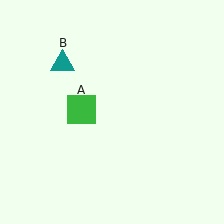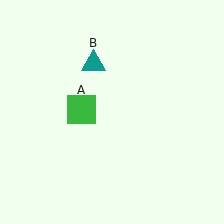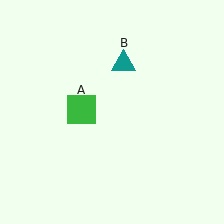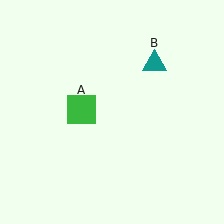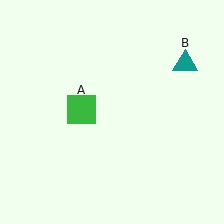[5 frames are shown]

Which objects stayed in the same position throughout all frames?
Green square (object A) remained stationary.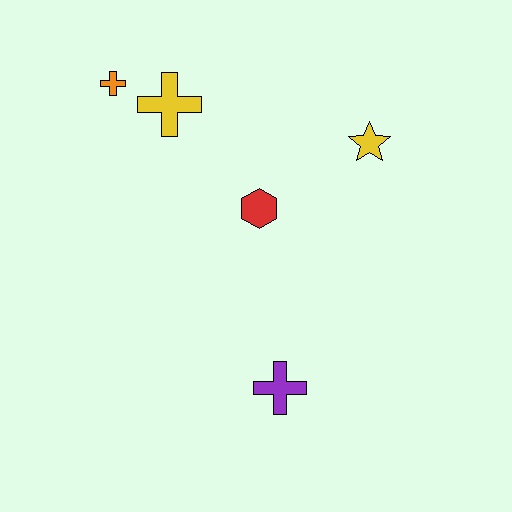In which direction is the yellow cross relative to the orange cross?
The yellow cross is to the right of the orange cross.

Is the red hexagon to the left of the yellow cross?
No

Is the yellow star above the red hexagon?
Yes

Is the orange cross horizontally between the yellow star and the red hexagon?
No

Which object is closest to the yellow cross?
The orange cross is closest to the yellow cross.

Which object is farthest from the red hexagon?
The orange cross is farthest from the red hexagon.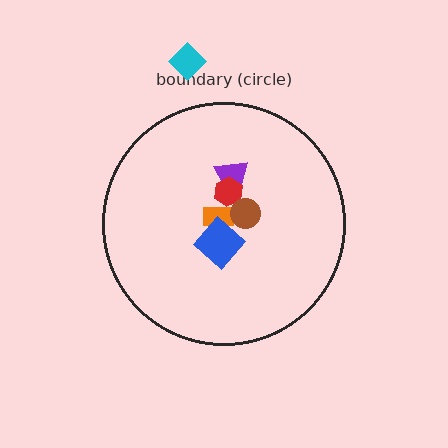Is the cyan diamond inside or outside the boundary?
Outside.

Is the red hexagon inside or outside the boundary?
Inside.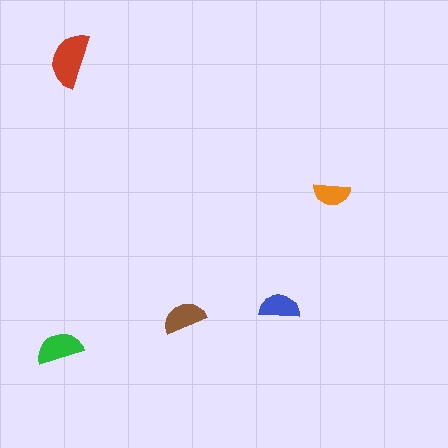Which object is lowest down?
The green semicircle is bottommost.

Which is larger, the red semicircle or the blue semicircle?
The red one.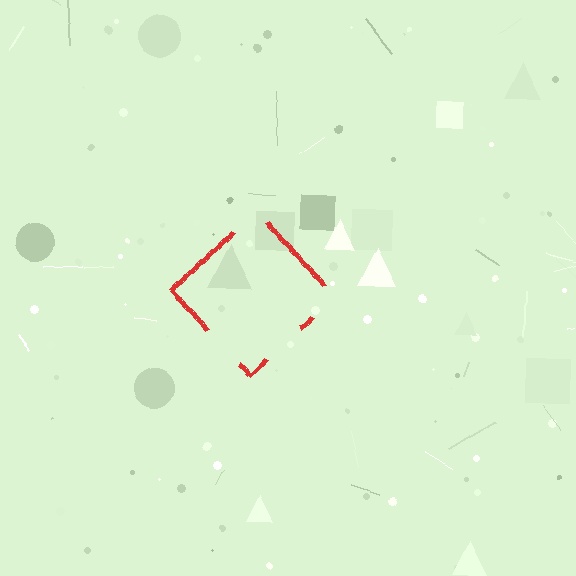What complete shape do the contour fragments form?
The contour fragments form a diamond.